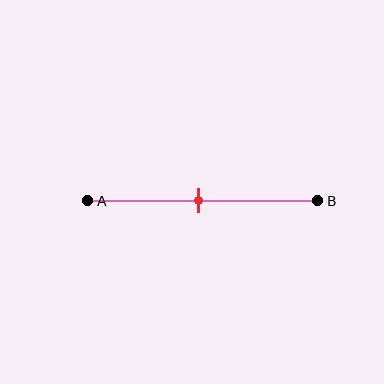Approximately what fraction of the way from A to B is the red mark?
The red mark is approximately 50% of the way from A to B.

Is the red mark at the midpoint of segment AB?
Yes, the mark is approximately at the midpoint.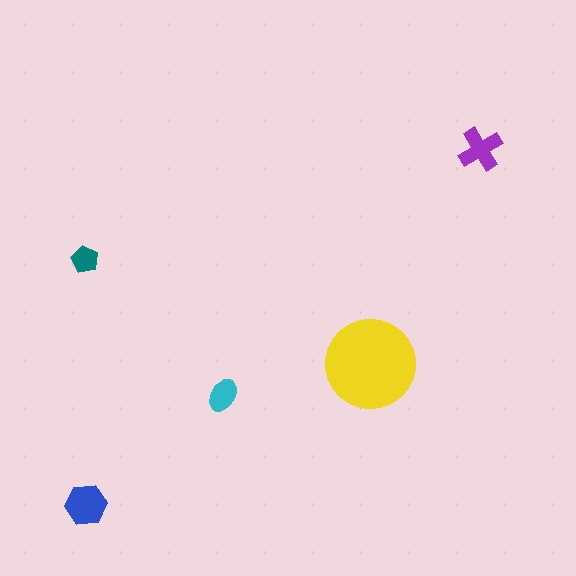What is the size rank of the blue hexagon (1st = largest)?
2nd.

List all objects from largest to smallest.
The yellow circle, the blue hexagon, the purple cross, the cyan ellipse, the teal pentagon.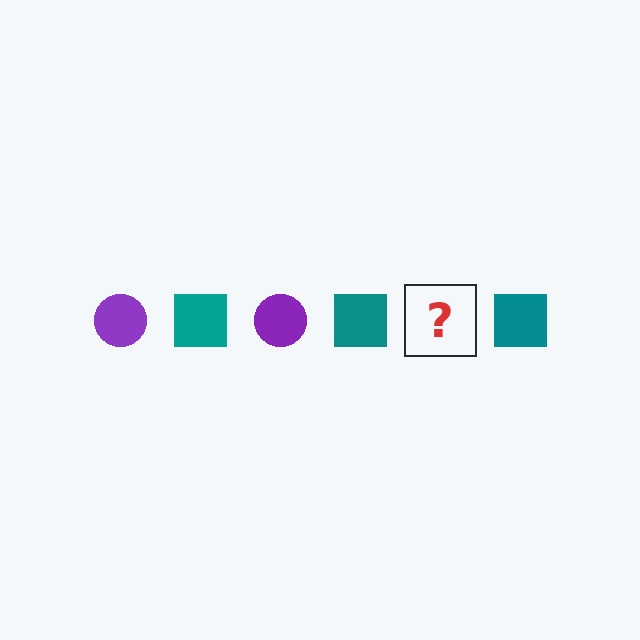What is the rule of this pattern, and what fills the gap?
The rule is that the pattern alternates between purple circle and teal square. The gap should be filled with a purple circle.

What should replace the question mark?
The question mark should be replaced with a purple circle.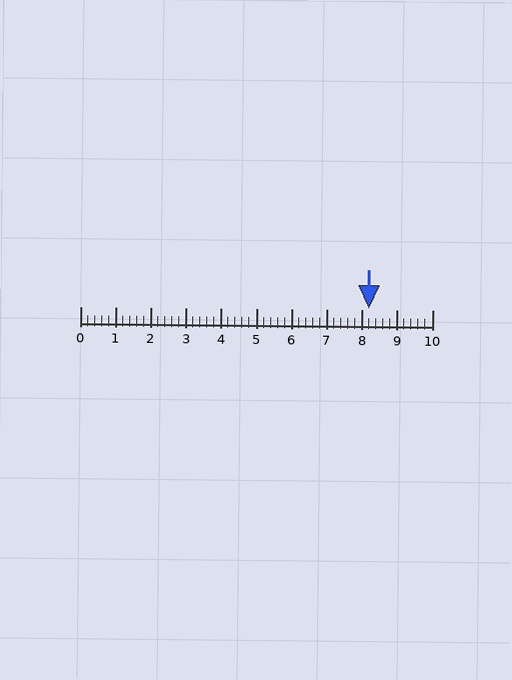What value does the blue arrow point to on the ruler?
The blue arrow points to approximately 8.2.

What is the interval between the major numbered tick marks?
The major tick marks are spaced 1 units apart.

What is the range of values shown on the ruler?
The ruler shows values from 0 to 10.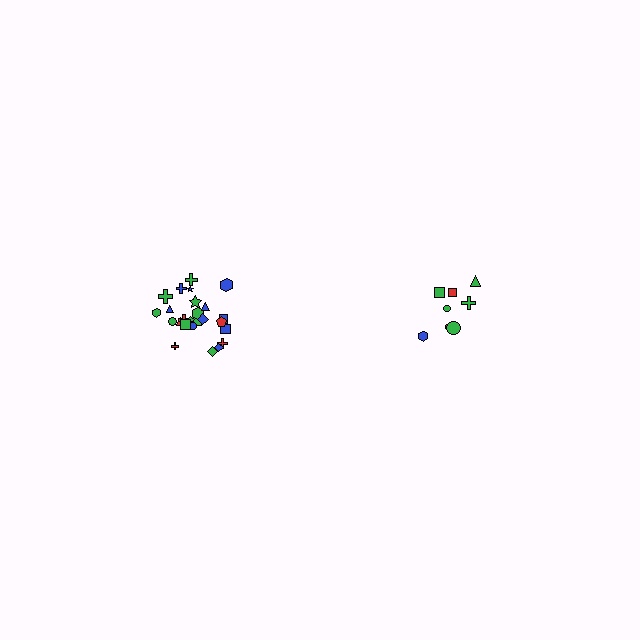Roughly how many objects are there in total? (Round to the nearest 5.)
Roughly 35 objects in total.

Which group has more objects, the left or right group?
The left group.